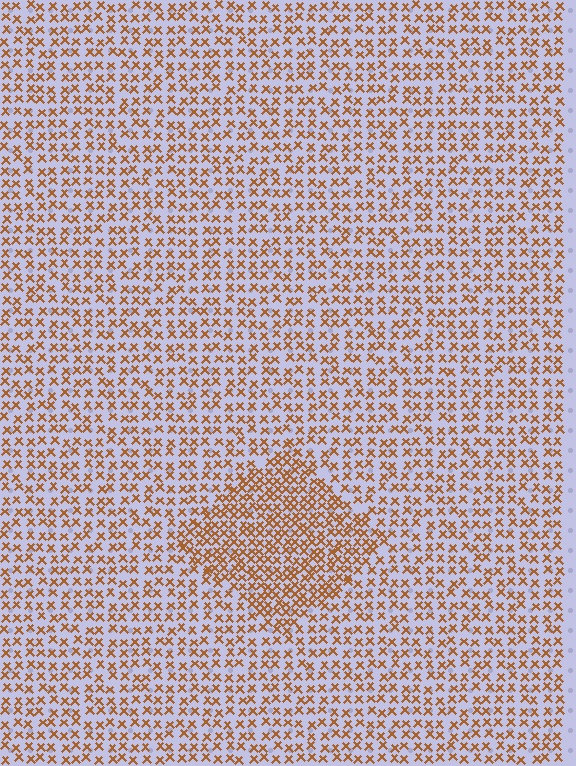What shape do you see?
I see a diamond.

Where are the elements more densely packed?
The elements are more densely packed inside the diamond boundary.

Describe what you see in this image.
The image contains small brown elements arranged at two different densities. A diamond-shaped region is visible where the elements are more densely packed than the surrounding area.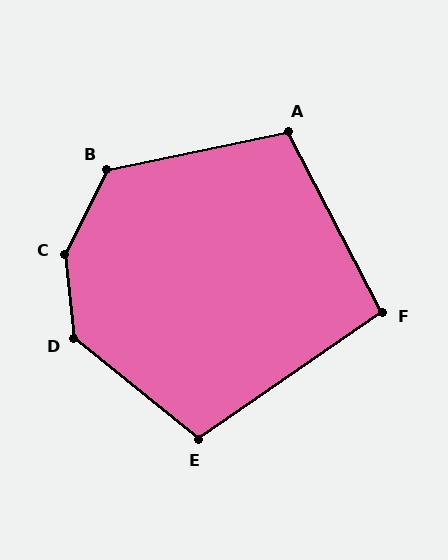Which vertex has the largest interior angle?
C, at approximately 148 degrees.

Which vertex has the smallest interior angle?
F, at approximately 97 degrees.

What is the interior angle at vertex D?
Approximately 135 degrees (obtuse).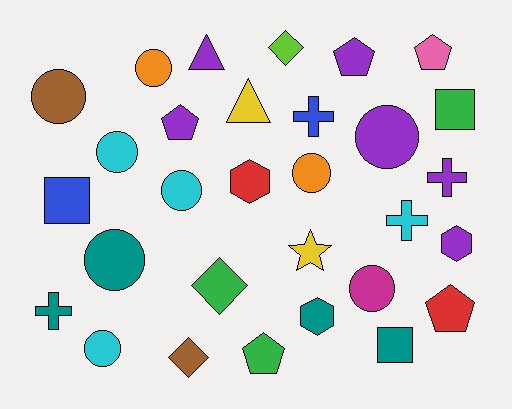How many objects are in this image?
There are 30 objects.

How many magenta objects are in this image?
There is 1 magenta object.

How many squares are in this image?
There are 3 squares.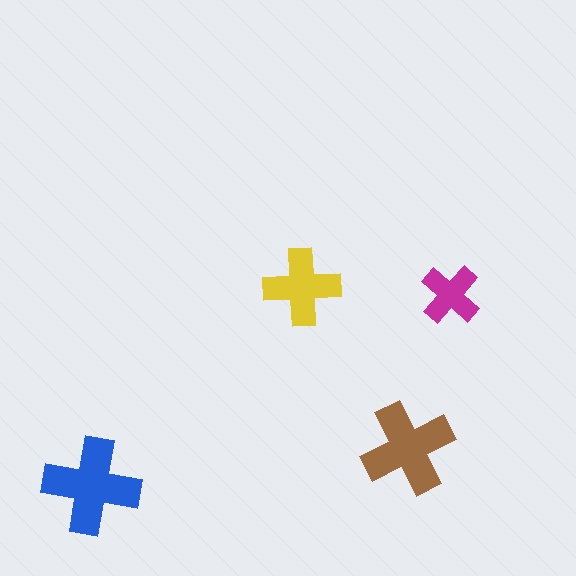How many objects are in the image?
There are 4 objects in the image.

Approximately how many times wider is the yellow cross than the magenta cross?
About 1.5 times wider.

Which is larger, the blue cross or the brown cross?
The blue one.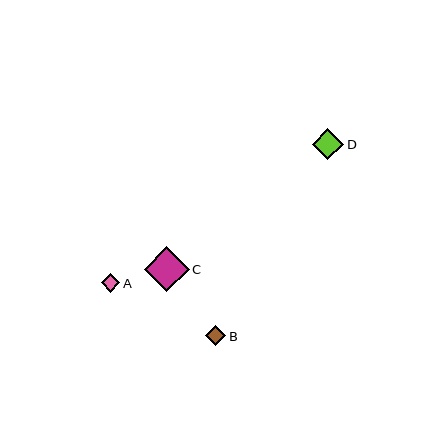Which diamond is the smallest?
Diamond A is the smallest with a size of approximately 18 pixels.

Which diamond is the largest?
Diamond C is the largest with a size of approximately 45 pixels.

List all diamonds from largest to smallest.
From largest to smallest: C, D, B, A.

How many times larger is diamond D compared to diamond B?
Diamond D is approximately 1.6 times the size of diamond B.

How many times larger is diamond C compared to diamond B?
Diamond C is approximately 2.2 times the size of diamond B.